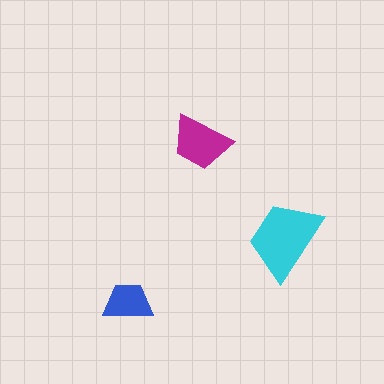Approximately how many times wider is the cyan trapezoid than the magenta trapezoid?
About 1.5 times wider.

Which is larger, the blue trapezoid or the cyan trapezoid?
The cyan one.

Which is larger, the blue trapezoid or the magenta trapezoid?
The magenta one.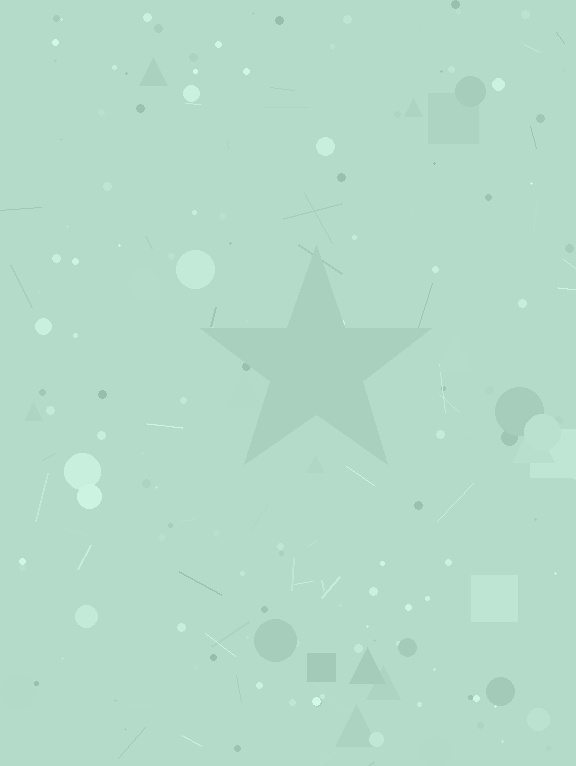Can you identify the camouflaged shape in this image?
The camouflaged shape is a star.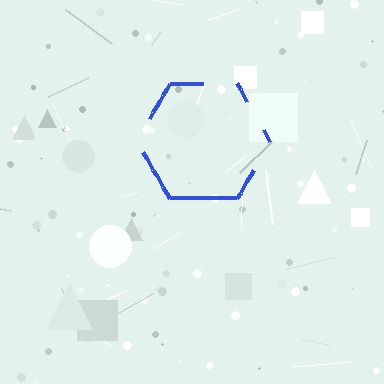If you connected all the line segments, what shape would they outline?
They would outline a hexagon.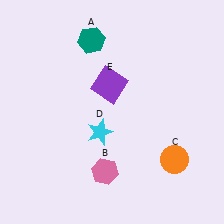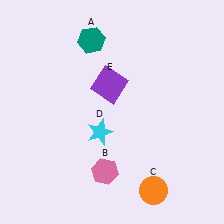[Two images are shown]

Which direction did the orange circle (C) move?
The orange circle (C) moved down.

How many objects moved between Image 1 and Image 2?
1 object moved between the two images.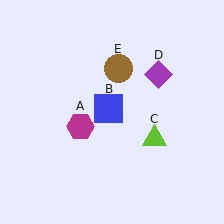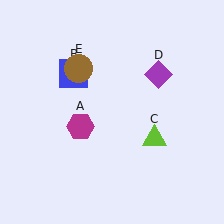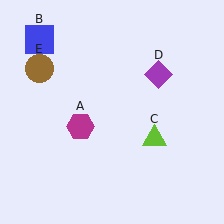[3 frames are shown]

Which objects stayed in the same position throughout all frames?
Magenta hexagon (object A) and lime triangle (object C) and purple diamond (object D) remained stationary.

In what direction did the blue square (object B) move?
The blue square (object B) moved up and to the left.